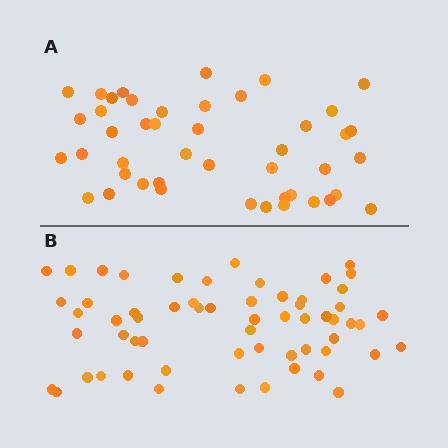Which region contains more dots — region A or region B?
Region B (the bottom region) has more dots.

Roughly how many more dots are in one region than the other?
Region B has approximately 15 more dots than region A.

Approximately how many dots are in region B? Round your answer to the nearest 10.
About 60 dots.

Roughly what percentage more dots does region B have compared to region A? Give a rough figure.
About 35% more.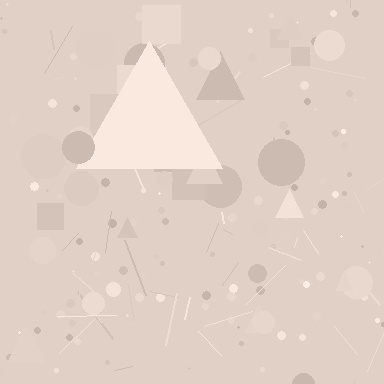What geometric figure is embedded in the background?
A triangle is embedded in the background.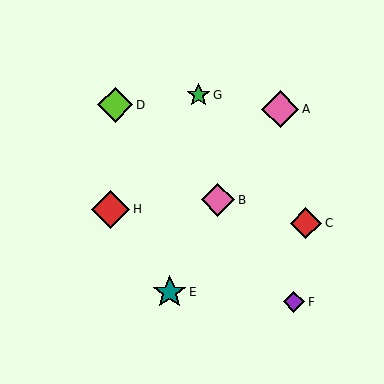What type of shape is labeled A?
Shape A is a pink diamond.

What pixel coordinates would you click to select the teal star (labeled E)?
Click at (170, 292) to select the teal star E.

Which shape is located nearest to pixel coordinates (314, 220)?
The red diamond (labeled C) at (306, 223) is nearest to that location.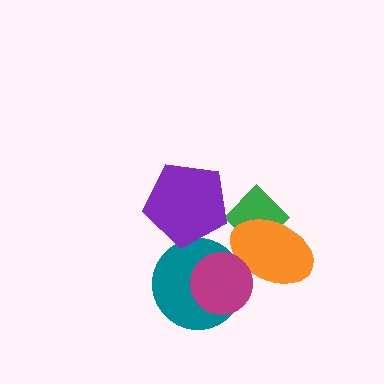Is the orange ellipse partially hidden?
Yes, it is partially covered by another shape.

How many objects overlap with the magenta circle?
2 objects overlap with the magenta circle.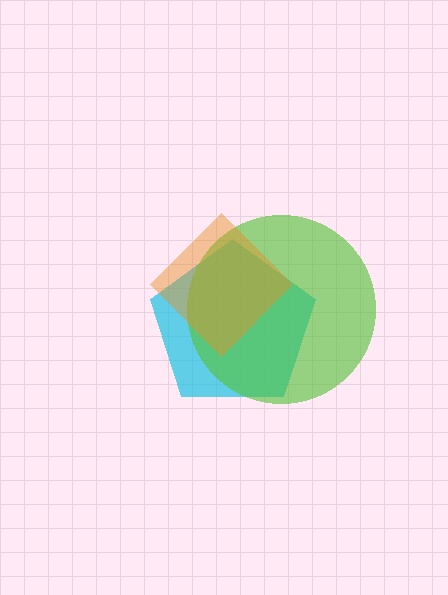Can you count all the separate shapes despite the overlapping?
Yes, there are 3 separate shapes.